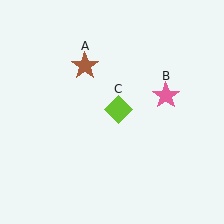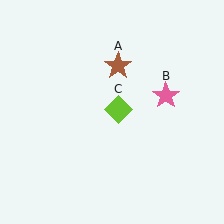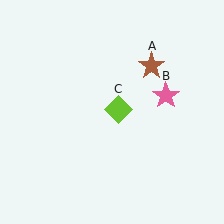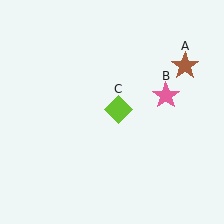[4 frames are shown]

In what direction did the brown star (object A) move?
The brown star (object A) moved right.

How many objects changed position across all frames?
1 object changed position: brown star (object A).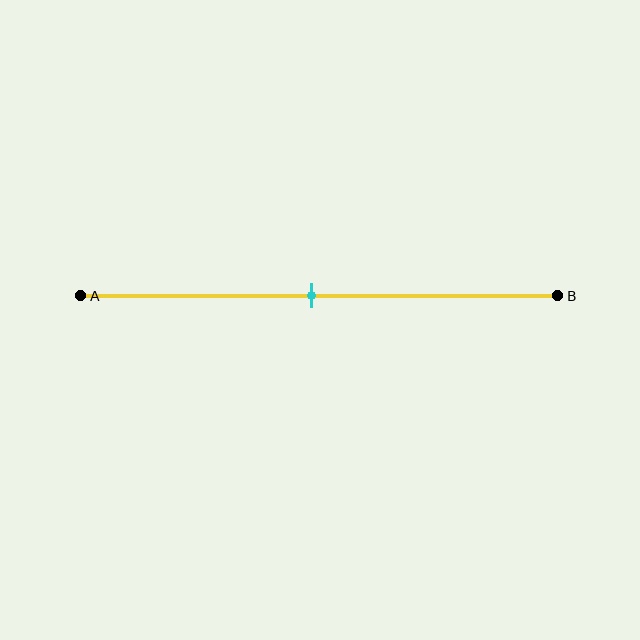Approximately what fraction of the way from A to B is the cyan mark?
The cyan mark is approximately 50% of the way from A to B.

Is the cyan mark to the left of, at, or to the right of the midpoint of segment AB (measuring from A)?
The cyan mark is approximately at the midpoint of segment AB.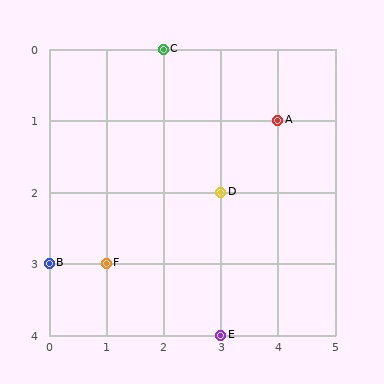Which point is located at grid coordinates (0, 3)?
Point B is at (0, 3).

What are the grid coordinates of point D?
Point D is at grid coordinates (3, 2).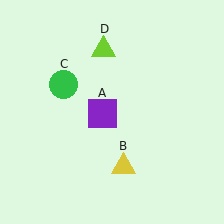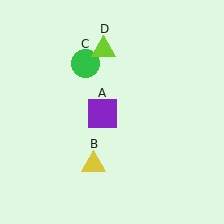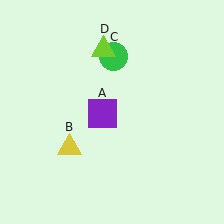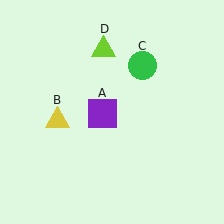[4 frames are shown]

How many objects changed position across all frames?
2 objects changed position: yellow triangle (object B), green circle (object C).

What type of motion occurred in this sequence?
The yellow triangle (object B), green circle (object C) rotated clockwise around the center of the scene.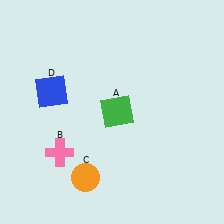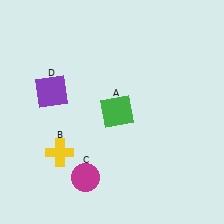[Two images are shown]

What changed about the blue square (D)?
In Image 1, D is blue. In Image 2, it changed to purple.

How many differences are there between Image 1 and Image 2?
There are 3 differences between the two images.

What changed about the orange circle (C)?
In Image 1, C is orange. In Image 2, it changed to magenta.